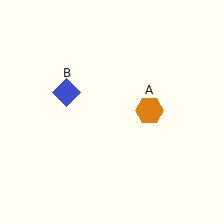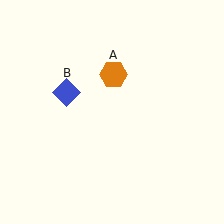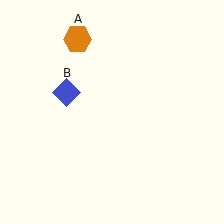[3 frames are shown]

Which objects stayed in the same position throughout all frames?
Blue diamond (object B) remained stationary.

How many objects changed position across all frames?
1 object changed position: orange hexagon (object A).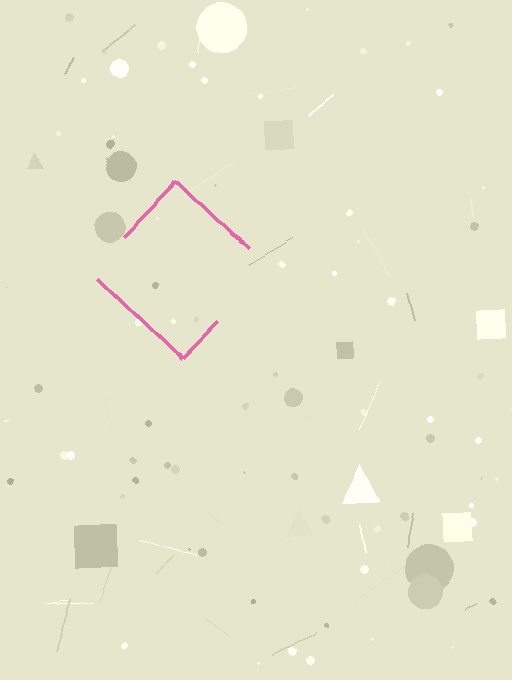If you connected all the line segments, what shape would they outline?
They would outline a diamond.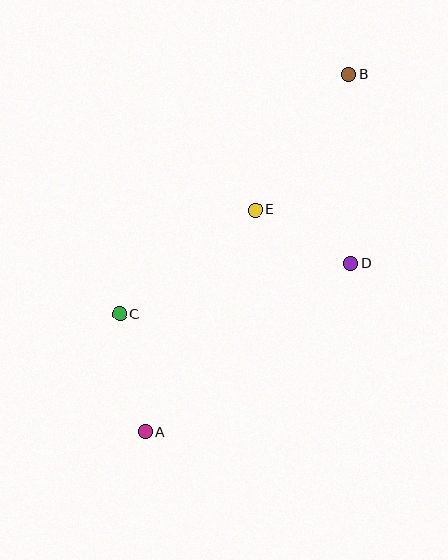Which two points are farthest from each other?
Points A and B are farthest from each other.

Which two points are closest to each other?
Points D and E are closest to each other.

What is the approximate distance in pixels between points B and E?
The distance between B and E is approximately 165 pixels.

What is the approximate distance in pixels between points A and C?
The distance between A and C is approximately 121 pixels.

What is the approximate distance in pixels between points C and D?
The distance between C and D is approximately 236 pixels.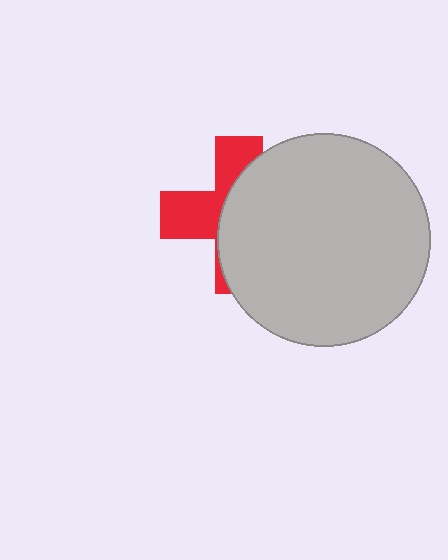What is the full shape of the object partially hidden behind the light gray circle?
The partially hidden object is a red cross.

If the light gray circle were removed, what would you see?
You would see the complete red cross.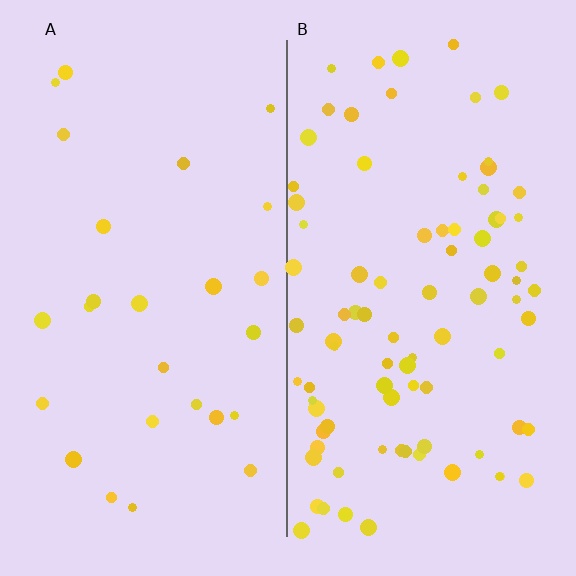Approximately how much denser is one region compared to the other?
Approximately 3.3× — region B over region A.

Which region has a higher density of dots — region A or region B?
B (the right).